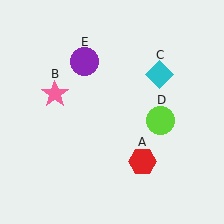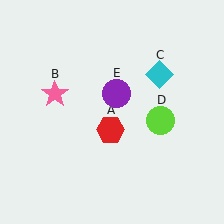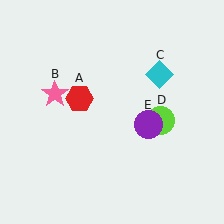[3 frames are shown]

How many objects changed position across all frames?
2 objects changed position: red hexagon (object A), purple circle (object E).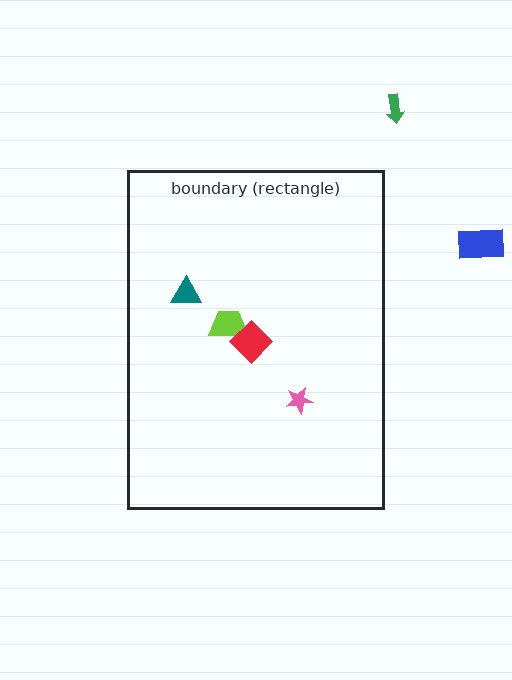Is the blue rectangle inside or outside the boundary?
Outside.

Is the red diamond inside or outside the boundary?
Inside.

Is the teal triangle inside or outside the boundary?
Inside.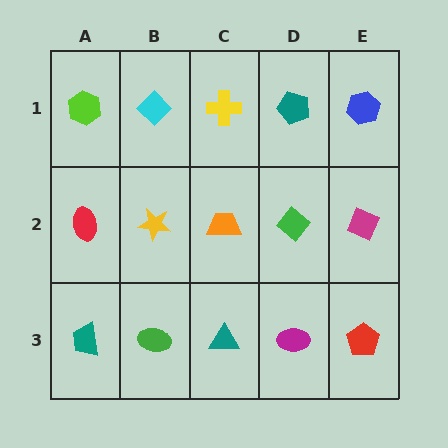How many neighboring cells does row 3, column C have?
3.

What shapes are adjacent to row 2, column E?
A blue hexagon (row 1, column E), a red pentagon (row 3, column E), a green diamond (row 2, column D).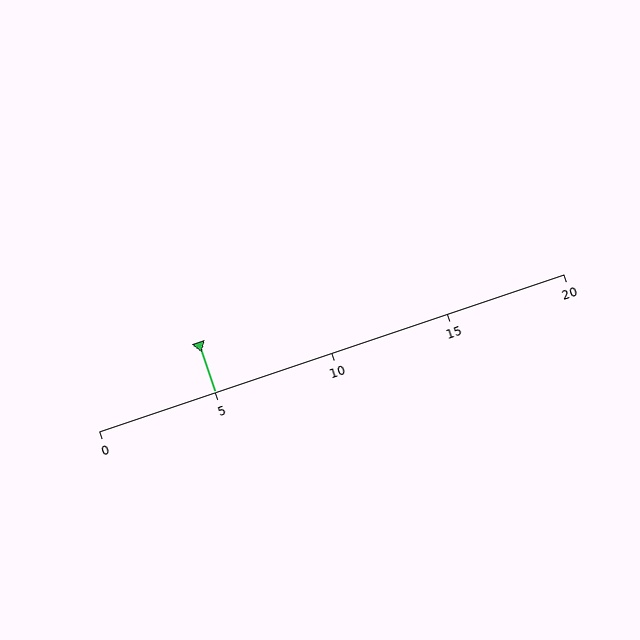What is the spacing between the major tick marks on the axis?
The major ticks are spaced 5 apart.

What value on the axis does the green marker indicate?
The marker indicates approximately 5.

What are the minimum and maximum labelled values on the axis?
The axis runs from 0 to 20.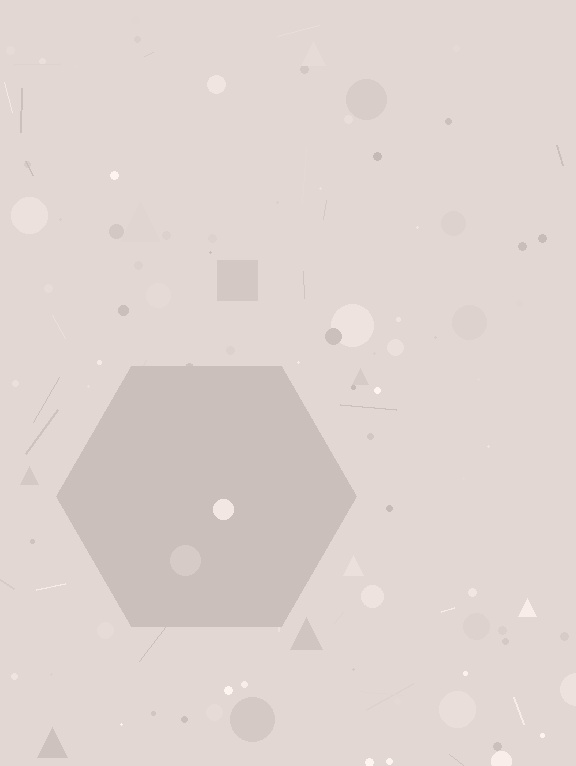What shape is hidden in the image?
A hexagon is hidden in the image.